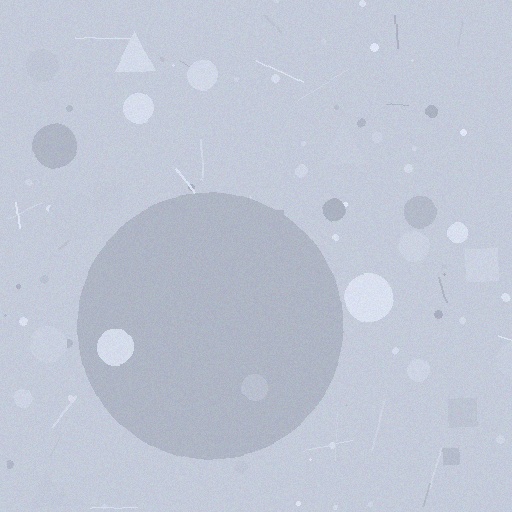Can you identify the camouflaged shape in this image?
The camouflaged shape is a circle.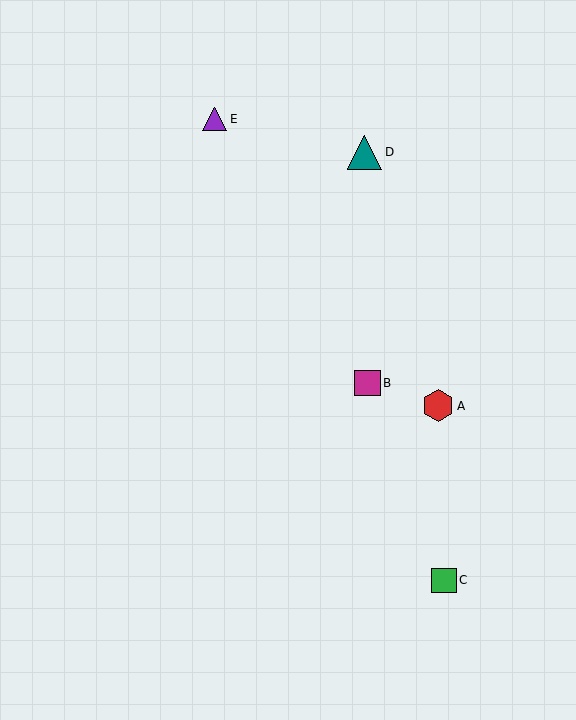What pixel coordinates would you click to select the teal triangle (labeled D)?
Click at (365, 152) to select the teal triangle D.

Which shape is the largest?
The teal triangle (labeled D) is the largest.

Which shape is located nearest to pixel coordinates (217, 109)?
The purple triangle (labeled E) at (215, 119) is nearest to that location.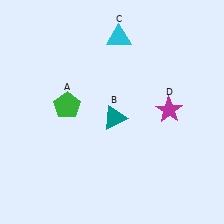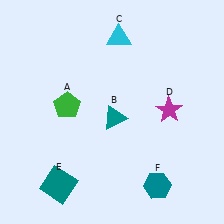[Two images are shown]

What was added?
A teal square (E), a teal hexagon (F) were added in Image 2.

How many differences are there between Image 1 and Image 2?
There are 2 differences between the two images.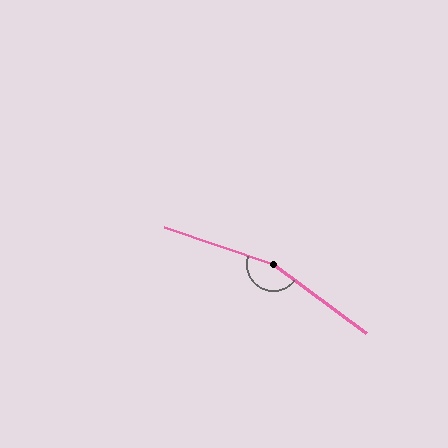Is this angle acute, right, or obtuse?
It is obtuse.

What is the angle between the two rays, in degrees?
Approximately 162 degrees.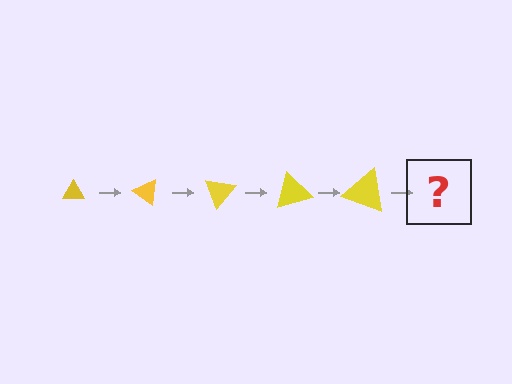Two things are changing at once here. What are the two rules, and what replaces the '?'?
The two rules are that the triangle grows larger each step and it rotates 35 degrees each step. The '?' should be a triangle, larger than the previous one and rotated 175 degrees from the start.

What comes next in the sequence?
The next element should be a triangle, larger than the previous one and rotated 175 degrees from the start.